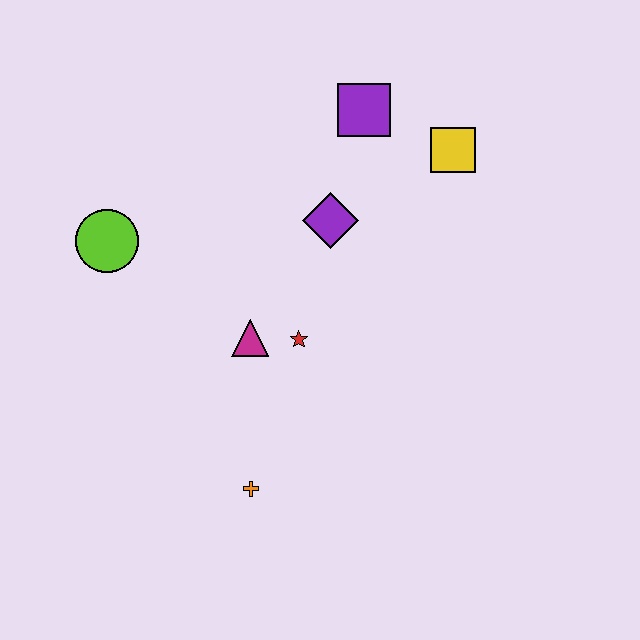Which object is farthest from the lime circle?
The yellow square is farthest from the lime circle.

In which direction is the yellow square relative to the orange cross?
The yellow square is above the orange cross.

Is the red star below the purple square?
Yes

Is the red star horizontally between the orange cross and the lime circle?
No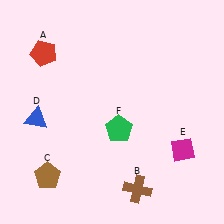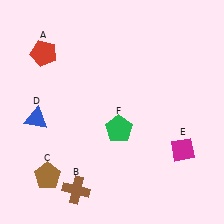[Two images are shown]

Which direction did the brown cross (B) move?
The brown cross (B) moved left.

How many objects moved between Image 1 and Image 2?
1 object moved between the two images.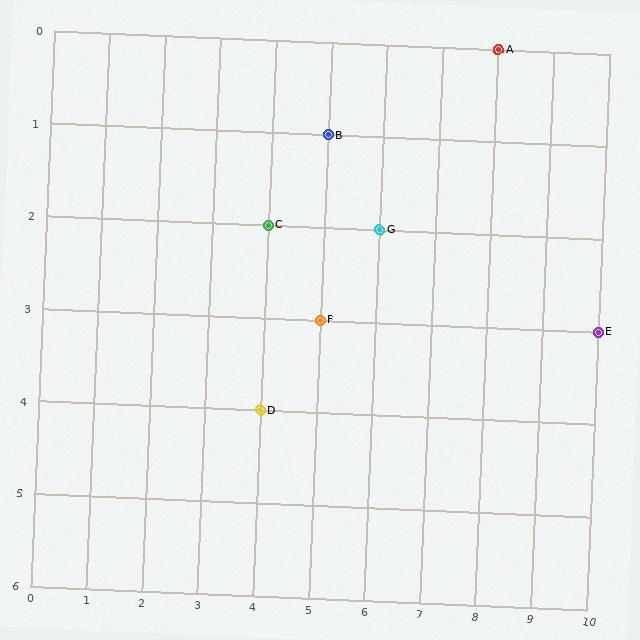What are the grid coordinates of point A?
Point A is at grid coordinates (8, 0).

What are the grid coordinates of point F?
Point F is at grid coordinates (5, 3).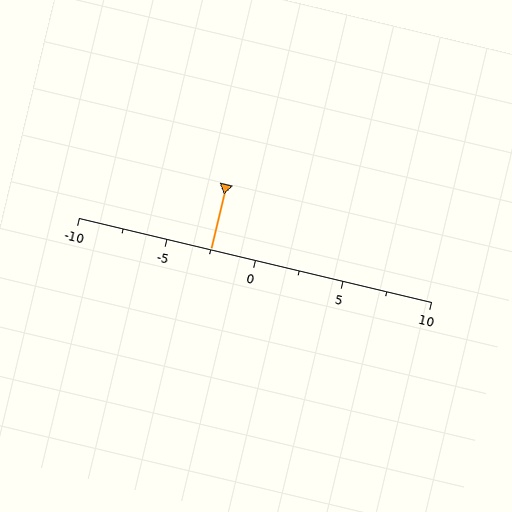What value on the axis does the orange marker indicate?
The marker indicates approximately -2.5.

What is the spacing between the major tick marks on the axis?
The major ticks are spaced 5 apart.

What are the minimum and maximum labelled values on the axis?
The axis runs from -10 to 10.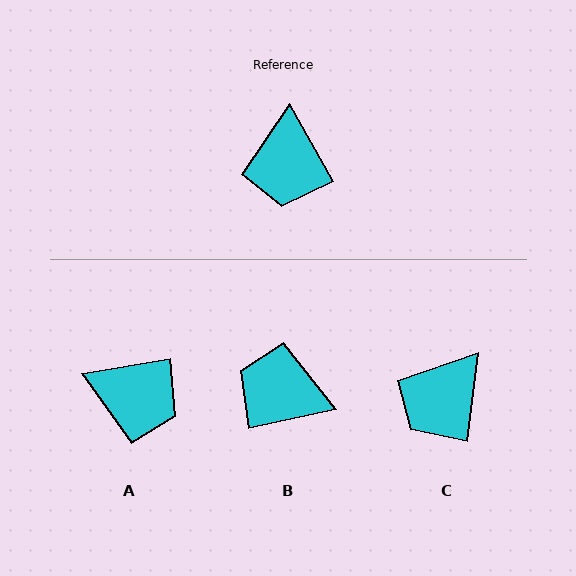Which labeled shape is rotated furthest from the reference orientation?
B, about 108 degrees away.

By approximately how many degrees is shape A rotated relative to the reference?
Approximately 70 degrees counter-clockwise.